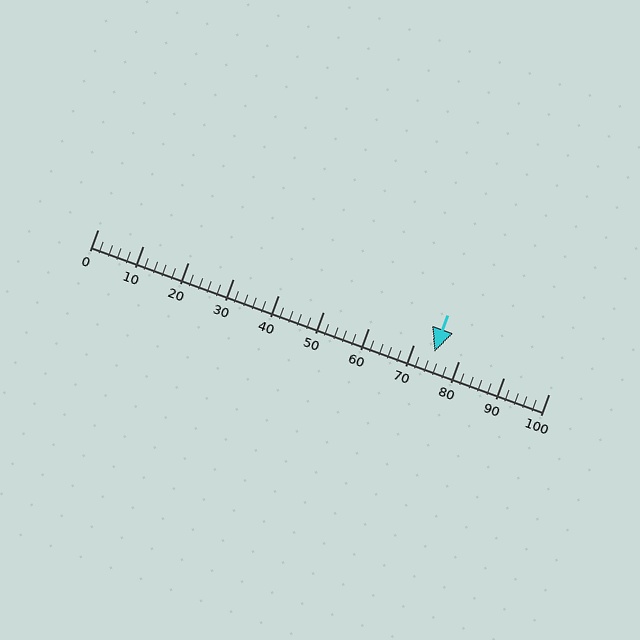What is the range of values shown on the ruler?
The ruler shows values from 0 to 100.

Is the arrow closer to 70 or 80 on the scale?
The arrow is closer to 70.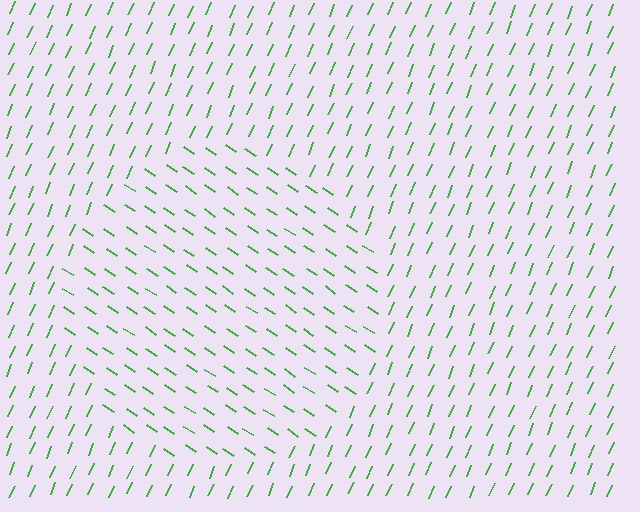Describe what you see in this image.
The image is filled with small green line segments. A circle region in the image has lines oriented differently from the surrounding lines, creating a visible texture boundary.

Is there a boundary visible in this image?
Yes, there is a texture boundary formed by a change in line orientation.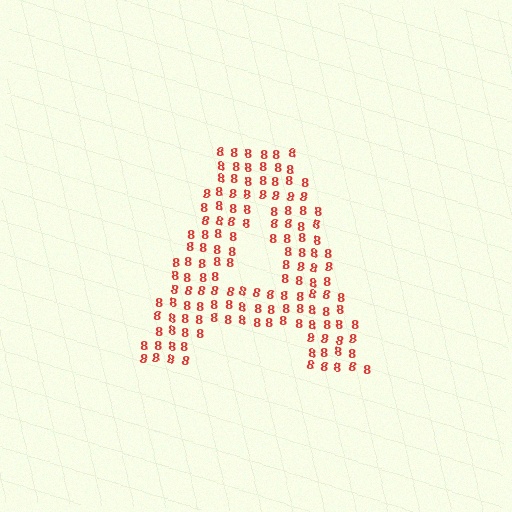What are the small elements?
The small elements are digit 8's.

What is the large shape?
The large shape is the letter A.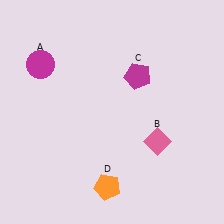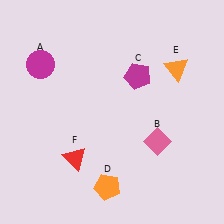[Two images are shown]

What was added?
An orange triangle (E), a red triangle (F) were added in Image 2.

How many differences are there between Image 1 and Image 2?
There are 2 differences between the two images.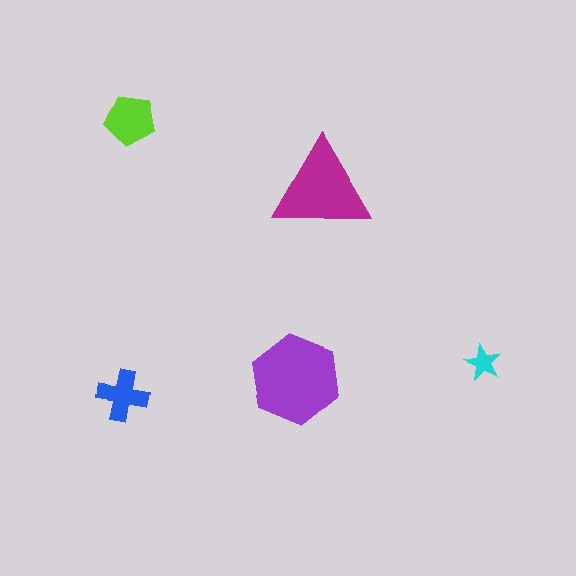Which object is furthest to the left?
The blue cross is leftmost.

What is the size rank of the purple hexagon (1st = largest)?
1st.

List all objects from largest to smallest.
The purple hexagon, the magenta triangle, the lime pentagon, the blue cross, the cyan star.